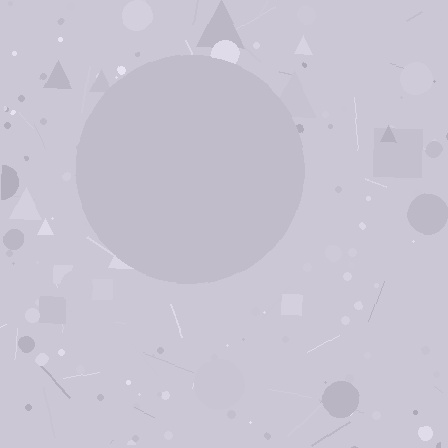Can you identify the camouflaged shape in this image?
The camouflaged shape is a circle.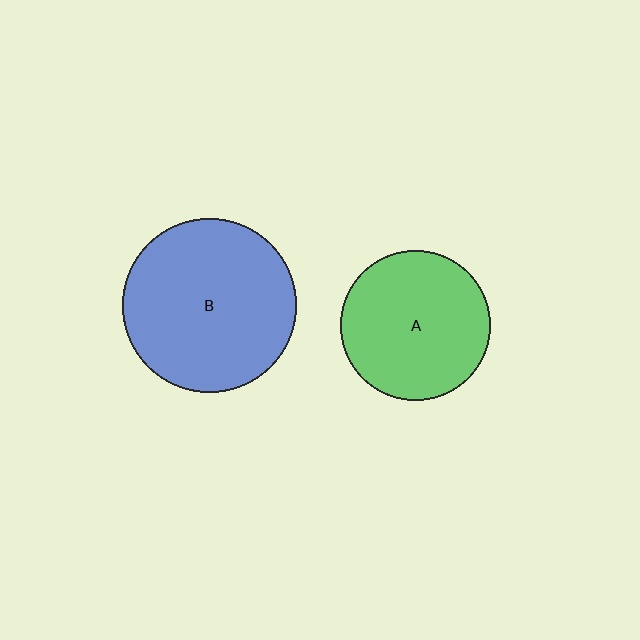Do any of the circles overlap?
No, none of the circles overlap.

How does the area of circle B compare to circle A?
Approximately 1.3 times.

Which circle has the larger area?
Circle B (blue).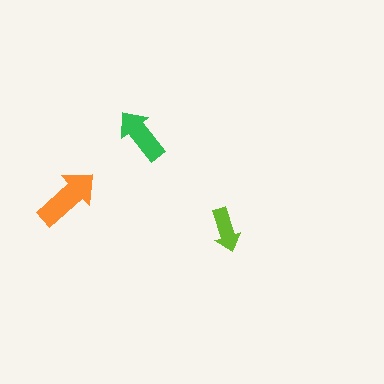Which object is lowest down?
The lime arrow is bottommost.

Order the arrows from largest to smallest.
the orange one, the green one, the lime one.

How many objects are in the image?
There are 3 objects in the image.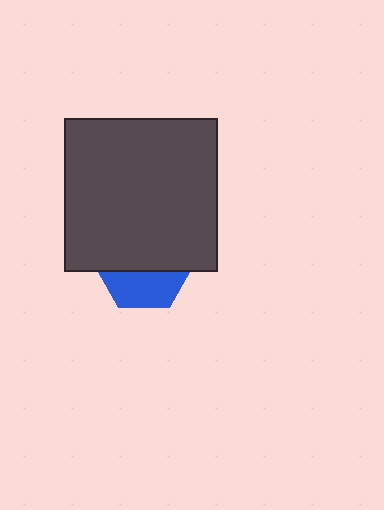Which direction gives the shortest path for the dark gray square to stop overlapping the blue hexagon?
Moving up gives the shortest separation.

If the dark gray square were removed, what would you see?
You would see the complete blue hexagon.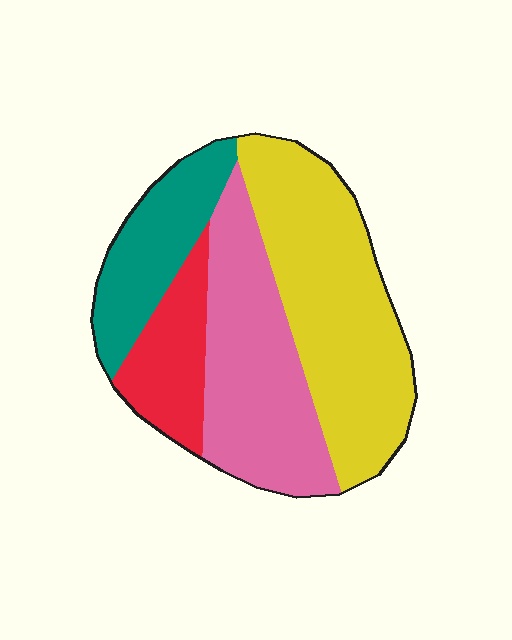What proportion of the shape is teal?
Teal takes up about one sixth (1/6) of the shape.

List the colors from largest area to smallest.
From largest to smallest: yellow, pink, teal, red.